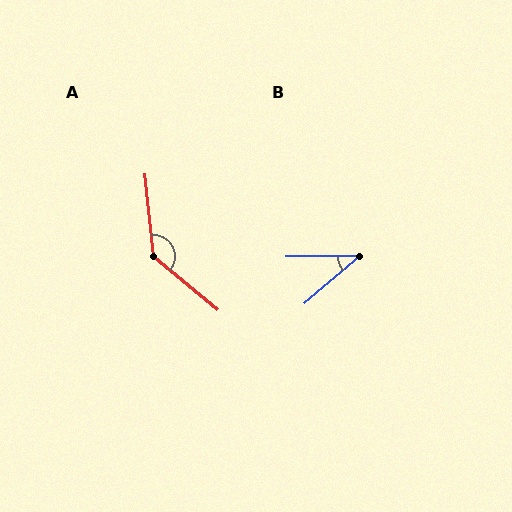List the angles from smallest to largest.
B (40°), A (136°).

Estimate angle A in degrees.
Approximately 136 degrees.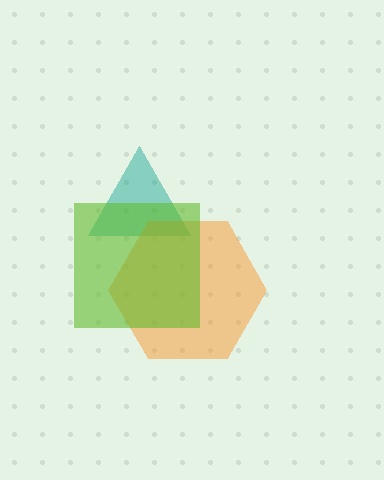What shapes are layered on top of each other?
The layered shapes are: a teal triangle, an orange hexagon, a lime square.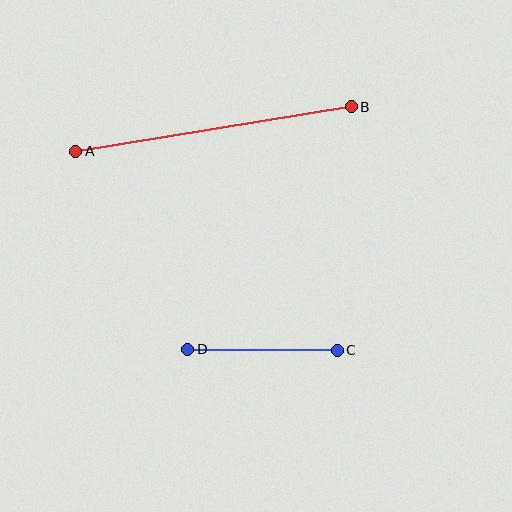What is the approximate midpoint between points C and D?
The midpoint is at approximately (262, 350) pixels.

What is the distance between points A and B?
The distance is approximately 279 pixels.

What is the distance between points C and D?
The distance is approximately 149 pixels.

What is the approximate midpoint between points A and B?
The midpoint is at approximately (214, 129) pixels.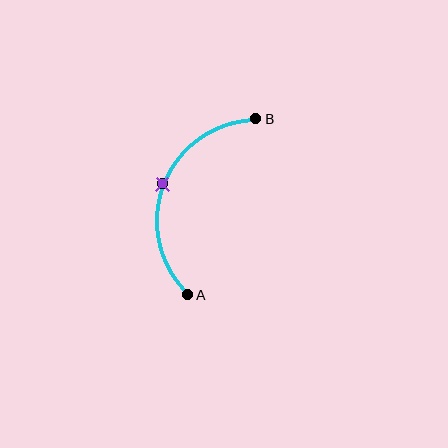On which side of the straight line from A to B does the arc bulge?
The arc bulges to the left of the straight line connecting A and B.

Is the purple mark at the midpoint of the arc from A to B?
Yes. The purple mark lies on the arc at equal arc-length from both A and B — it is the arc midpoint.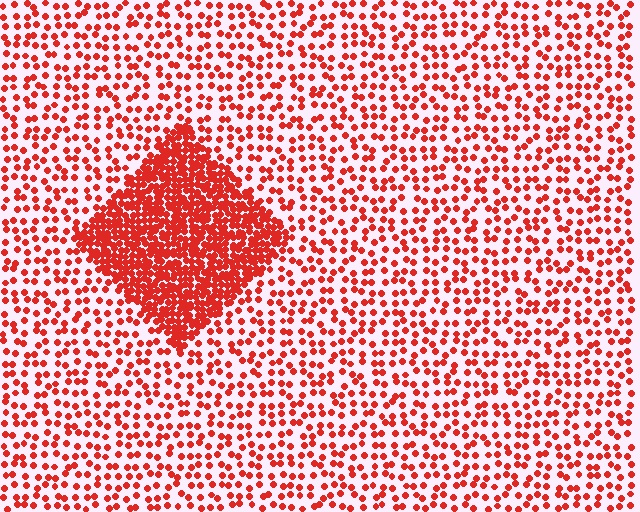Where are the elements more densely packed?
The elements are more densely packed inside the diamond boundary.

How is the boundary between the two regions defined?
The boundary is defined by a change in element density (approximately 3.0x ratio). All elements are the same color, size, and shape.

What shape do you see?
I see a diamond.